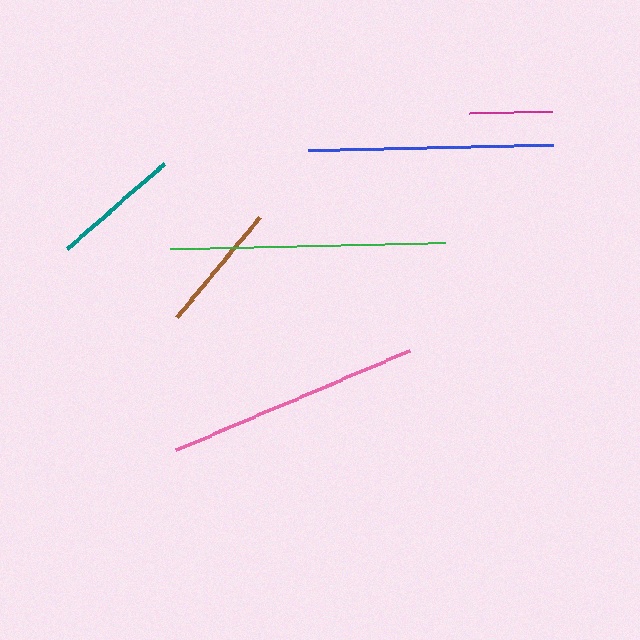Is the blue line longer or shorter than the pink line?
The pink line is longer than the blue line.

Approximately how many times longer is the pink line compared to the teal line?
The pink line is approximately 2.0 times the length of the teal line.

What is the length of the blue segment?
The blue segment is approximately 245 pixels long.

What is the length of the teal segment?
The teal segment is approximately 129 pixels long.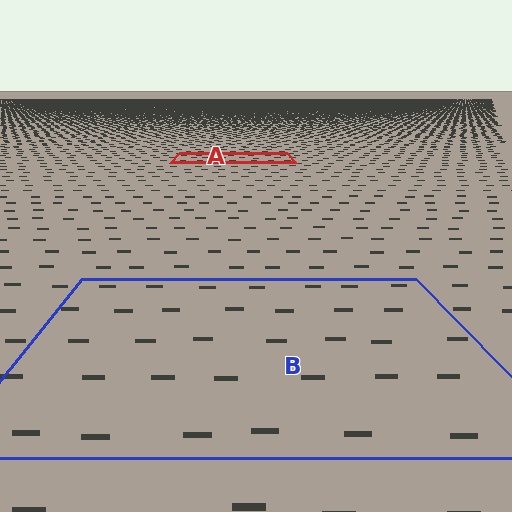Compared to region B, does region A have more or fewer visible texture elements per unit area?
Region A has more texture elements per unit area — they are packed more densely because it is farther away.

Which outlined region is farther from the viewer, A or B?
Region A is farther from the viewer — the texture elements inside it appear smaller and more densely packed.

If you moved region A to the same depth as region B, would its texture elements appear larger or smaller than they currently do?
They would appear larger. At a closer depth, the same texture elements are projected at a bigger on-screen size.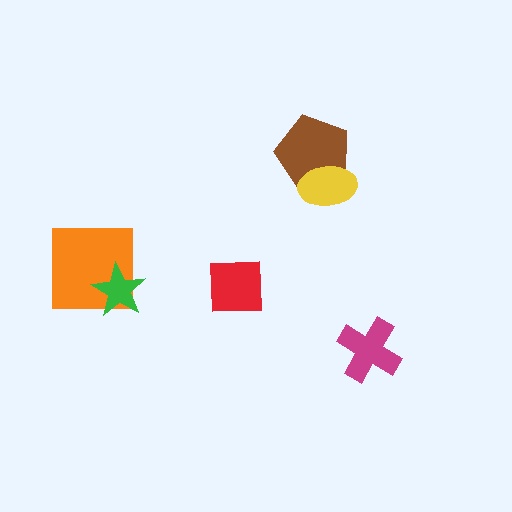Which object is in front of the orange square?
The green star is in front of the orange square.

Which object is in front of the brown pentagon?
The yellow ellipse is in front of the brown pentagon.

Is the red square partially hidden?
No, no other shape covers it.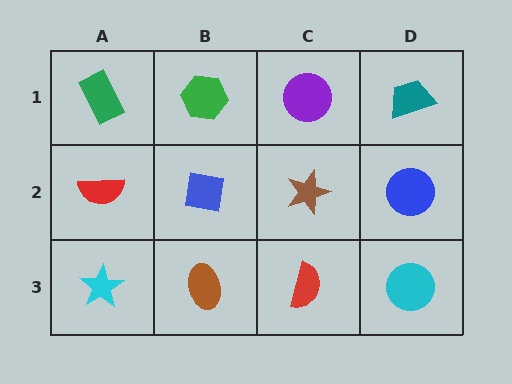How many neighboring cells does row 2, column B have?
4.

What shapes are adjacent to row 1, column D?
A blue circle (row 2, column D), a purple circle (row 1, column C).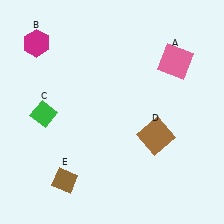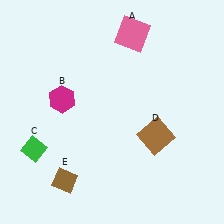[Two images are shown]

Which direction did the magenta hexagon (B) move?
The magenta hexagon (B) moved down.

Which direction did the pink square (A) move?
The pink square (A) moved left.